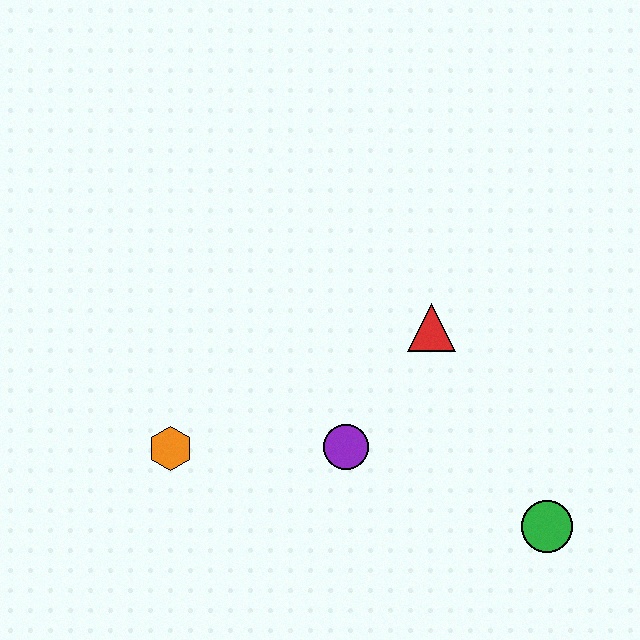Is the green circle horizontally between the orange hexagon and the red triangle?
No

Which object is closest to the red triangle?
The purple circle is closest to the red triangle.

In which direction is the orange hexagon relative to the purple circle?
The orange hexagon is to the left of the purple circle.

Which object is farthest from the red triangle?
The orange hexagon is farthest from the red triangle.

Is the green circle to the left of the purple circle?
No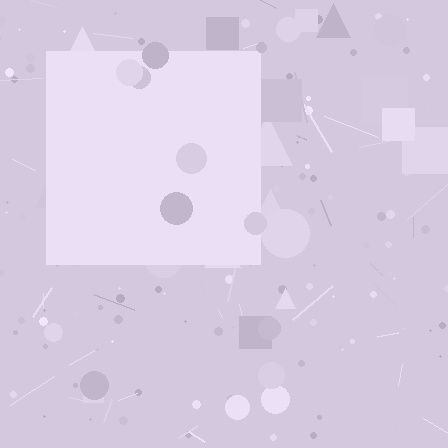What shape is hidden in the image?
A square is hidden in the image.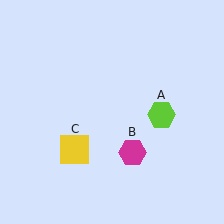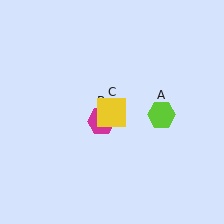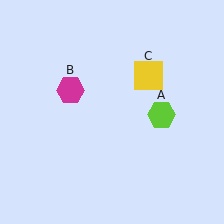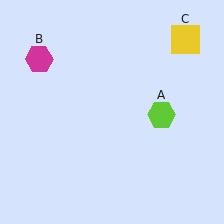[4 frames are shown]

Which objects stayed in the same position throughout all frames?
Lime hexagon (object A) remained stationary.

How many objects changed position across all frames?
2 objects changed position: magenta hexagon (object B), yellow square (object C).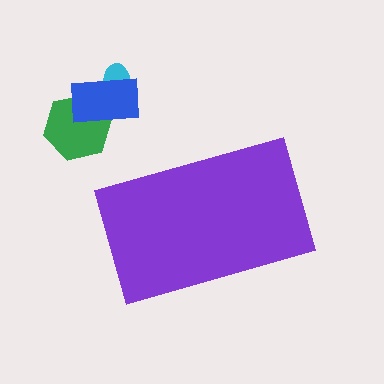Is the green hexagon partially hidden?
No, the green hexagon is fully visible.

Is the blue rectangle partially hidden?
No, the blue rectangle is fully visible.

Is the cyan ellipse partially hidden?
No, the cyan ellipse is fully visible.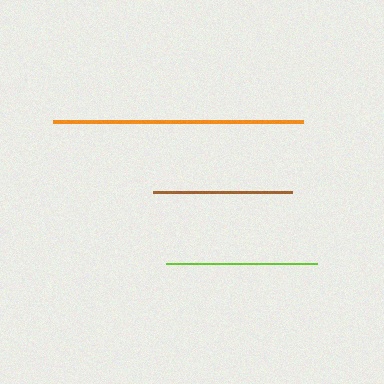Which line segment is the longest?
The orange line is the longest at approximately 250 pixels.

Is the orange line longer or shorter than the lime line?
The orange line is longer than the lime line.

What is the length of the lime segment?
The lime segment is approximately 151 pixels long.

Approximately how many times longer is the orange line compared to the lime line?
The orange line is approximately 1.7 times the length of the lime line.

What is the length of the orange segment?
The orange segment is approximately 250 pixels long.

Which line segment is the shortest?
The brown line is the shortest at approximately 139 pixels.